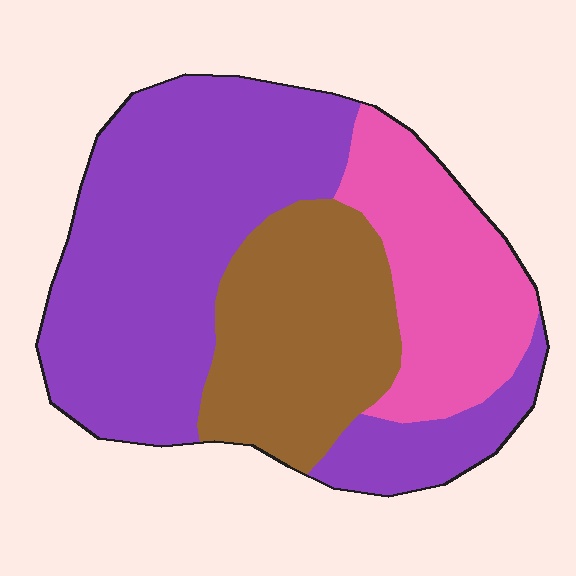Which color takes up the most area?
Purple, at roughly 55%.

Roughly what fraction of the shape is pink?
Pink takes up about one fifth (1/5) of the shape.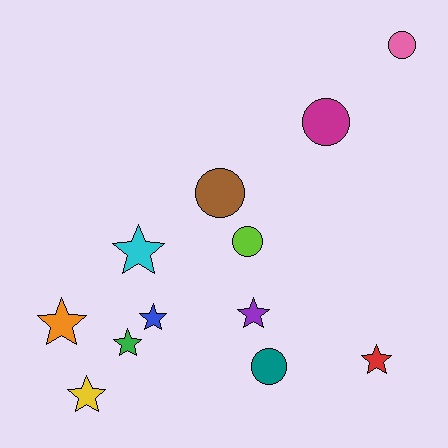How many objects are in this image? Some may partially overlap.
There are 12 objects.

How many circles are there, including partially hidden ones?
There are 5 circles.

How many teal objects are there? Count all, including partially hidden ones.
There is 1 teal object.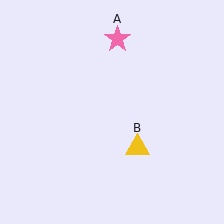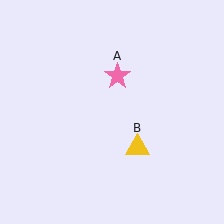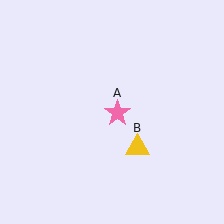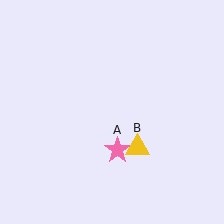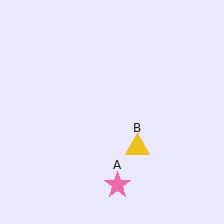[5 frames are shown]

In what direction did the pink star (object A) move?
The pink star (object A) moved down.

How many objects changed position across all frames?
1 object changed position: pink star (object A).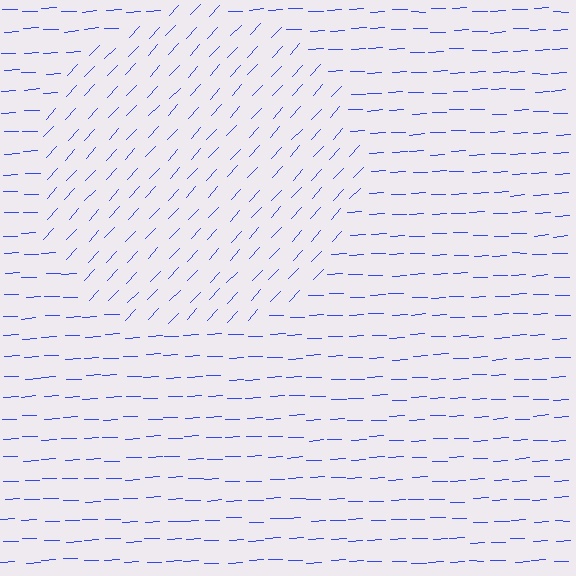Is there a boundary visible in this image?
Yes, there is a texture boundary formed by a change in line orientation.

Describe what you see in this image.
The image is filled with small blue line segments. A circle region in the image has lines oriented differently from the surrounding lines, creating a visible texture boundary.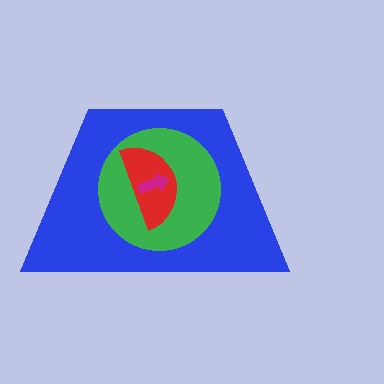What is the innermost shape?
The magenta arrow.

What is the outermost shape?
The blue trapezoid.